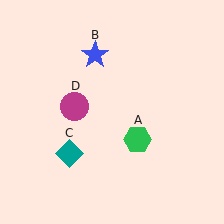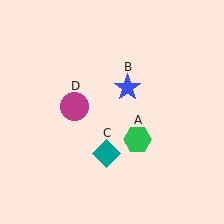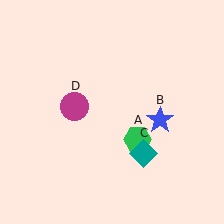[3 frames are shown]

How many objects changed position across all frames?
2 objects changed position: blue star (object B), teal diamond (object C).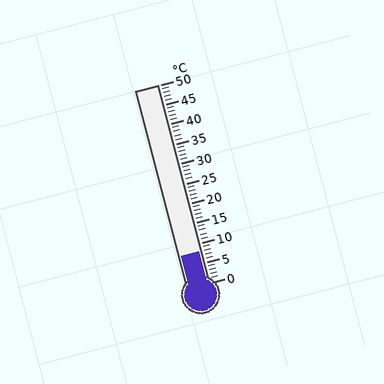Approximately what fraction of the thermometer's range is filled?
The thermometer is filled to approximately 15% of its range.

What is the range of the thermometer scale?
The thermometer scale ranges from 0°C to 50°C.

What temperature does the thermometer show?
The thermometer shows approximately 8°C.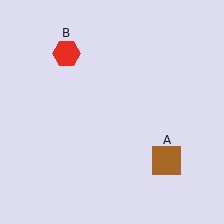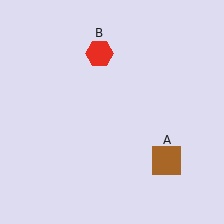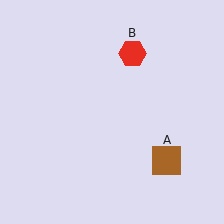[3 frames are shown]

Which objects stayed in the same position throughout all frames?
Brown square (object A) remained stationary.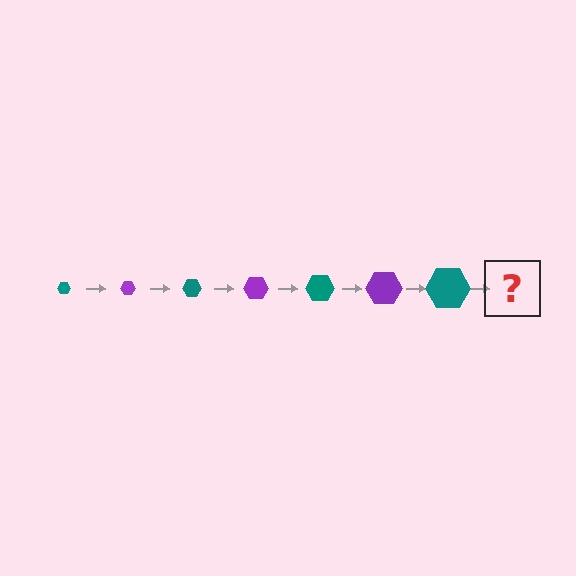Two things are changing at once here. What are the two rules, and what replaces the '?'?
The two rules are that the hexagon grows larger each step and the color cycles through teal and purple. The '?' should be a purple hexagon, larger than the previous one.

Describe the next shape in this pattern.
It should be a purple hexagon, larger than the previous one.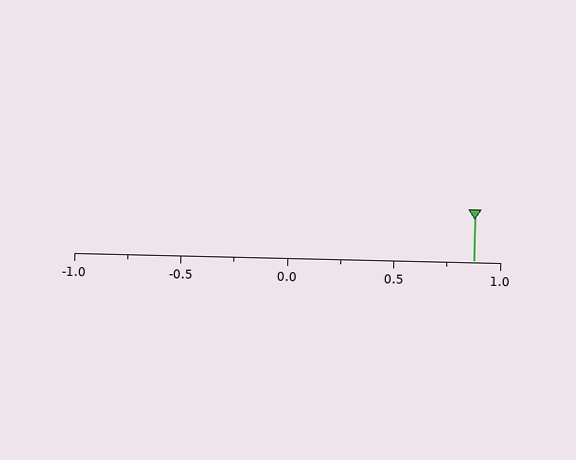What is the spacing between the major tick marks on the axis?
The major ticks are spaced 0.5 apart.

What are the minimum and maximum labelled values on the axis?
The axis runs from -1.0 to 1.0.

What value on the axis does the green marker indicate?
The marker indicates approximately 0.88.